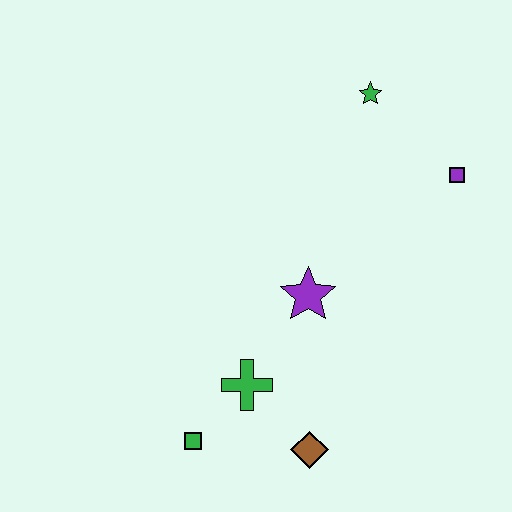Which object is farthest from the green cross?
The green star is farthest from the green cross.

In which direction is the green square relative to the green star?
The green square is below the green star.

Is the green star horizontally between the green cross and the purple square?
Yes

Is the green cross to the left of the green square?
No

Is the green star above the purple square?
Yes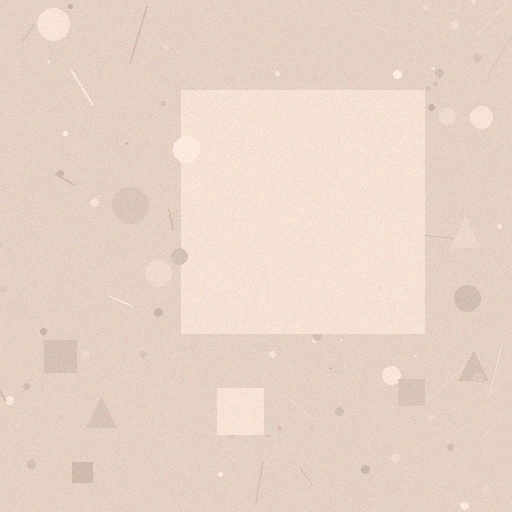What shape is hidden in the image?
A square is hidden in the image.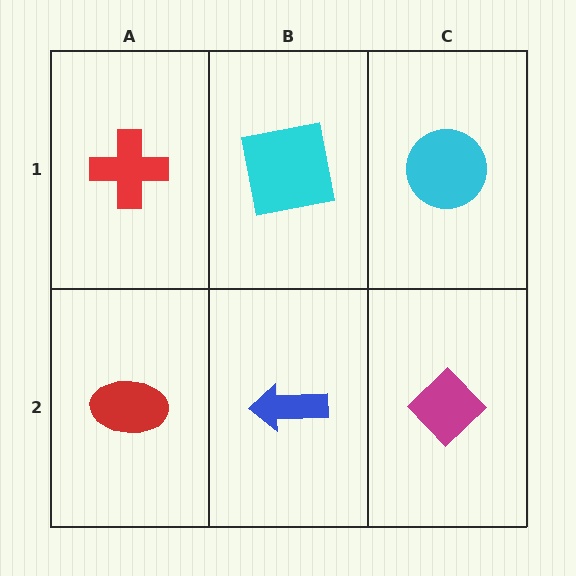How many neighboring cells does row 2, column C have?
2.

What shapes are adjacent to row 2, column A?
A red cross (row 1, column A), a blue arrow (row 2, column B).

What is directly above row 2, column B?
A cyan square.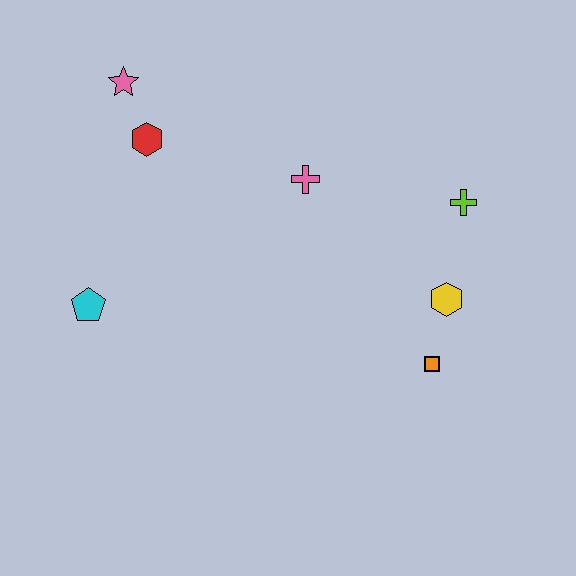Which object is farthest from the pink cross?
The cyan pentagon is farthest from the pink cross.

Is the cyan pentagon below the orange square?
No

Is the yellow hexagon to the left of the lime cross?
Yes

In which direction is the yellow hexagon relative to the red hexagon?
The yellow hexagon is to the right of the red hexagon.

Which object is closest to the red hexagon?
The pink star is closest to the red hexagon.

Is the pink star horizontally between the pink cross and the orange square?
No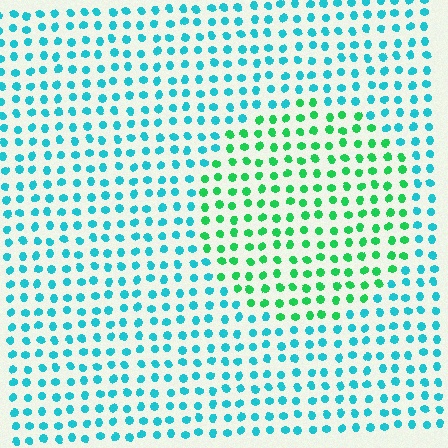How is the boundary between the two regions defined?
The boundary is defined purely by a slight shift in hue (about 46 degrees). Spacing, size, and orientation are identical on both sides.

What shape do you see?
I see a circle.